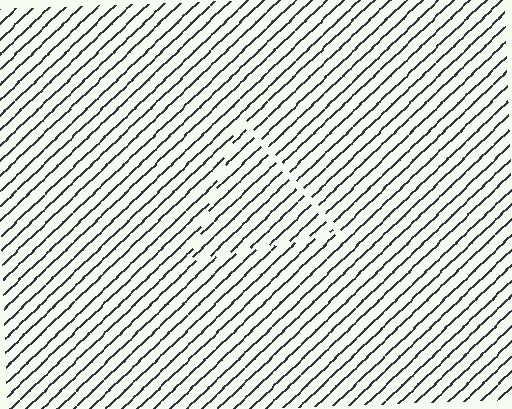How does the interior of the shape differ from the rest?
The interior of the shape contains the same grating, shifted by half a period — the contour is defined by the phase discontinuity where line-ends from the inner and outer gratings abut.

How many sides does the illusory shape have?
3 sides — the line-ends trace a triangle.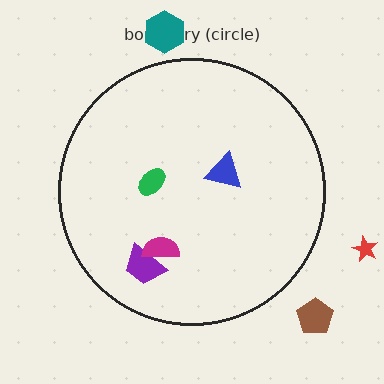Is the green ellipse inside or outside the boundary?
Inside.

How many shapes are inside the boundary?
4 inside, 3 outside.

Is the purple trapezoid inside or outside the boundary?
Inside.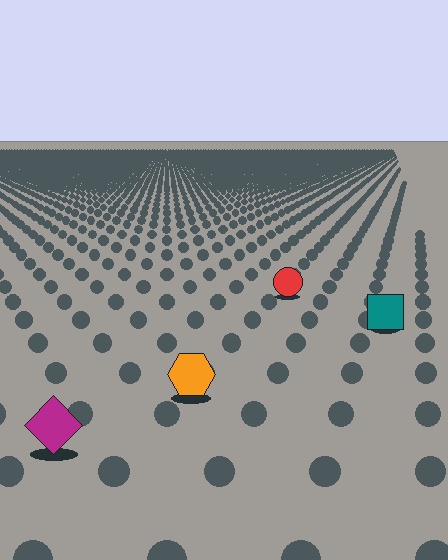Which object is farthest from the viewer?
The red circle is farthest from the viewer. It appears smaller and the ground texture around it is denser.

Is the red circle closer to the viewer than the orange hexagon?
No. The orange hexagon is closer — you can tell from the texture gradient: the ground texture is coarser near it.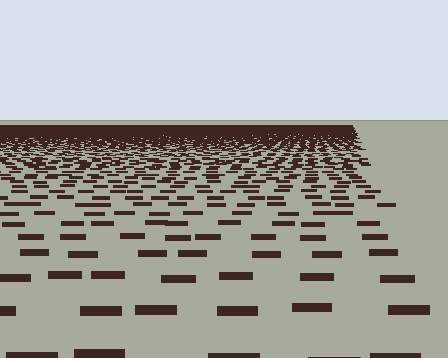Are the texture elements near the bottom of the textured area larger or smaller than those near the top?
Larger. Near the bottom, elements are closer to the viewer and appear at a bigger on-screen size.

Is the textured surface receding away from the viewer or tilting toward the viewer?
The surface is receding away from the viewer. Texture elements get smaller and denser toward the top.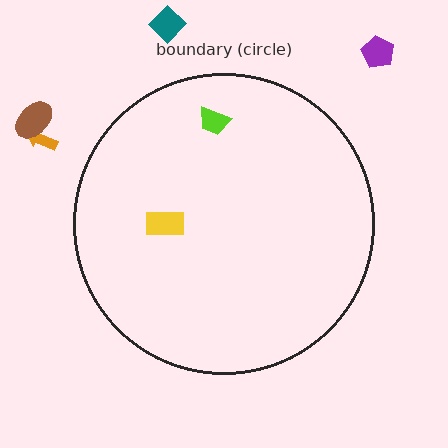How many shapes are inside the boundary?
2 inside, 4 outside.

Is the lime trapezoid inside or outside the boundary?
Inside.